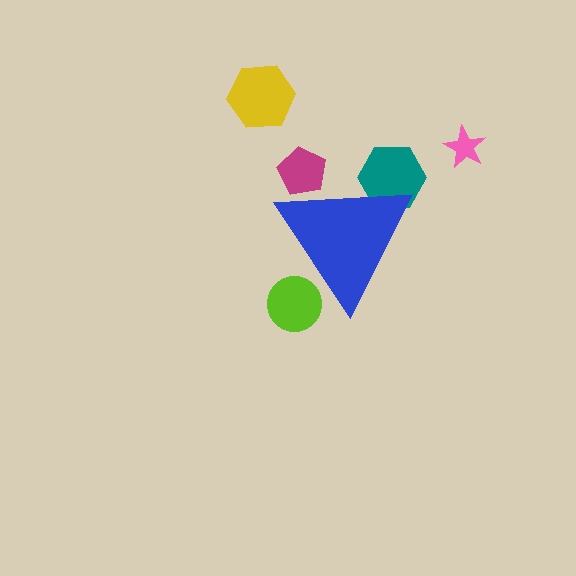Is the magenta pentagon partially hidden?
Yes, the magenta pentagon is partially hidden behind the blue triangle.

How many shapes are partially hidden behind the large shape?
3 shapes are partially hidden.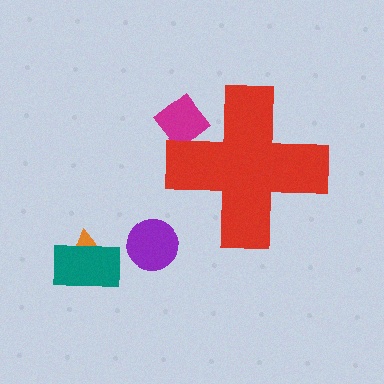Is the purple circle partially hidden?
No, the purple circle is fully visible.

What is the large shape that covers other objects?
A red cross.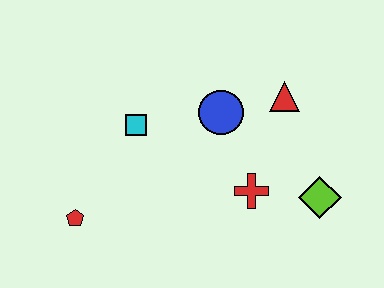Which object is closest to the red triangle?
The blue circle is closest to the red triangle.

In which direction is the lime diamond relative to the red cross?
The lime diamond is to the right of the red cross.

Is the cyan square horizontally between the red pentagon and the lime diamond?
Yes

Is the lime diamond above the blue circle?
No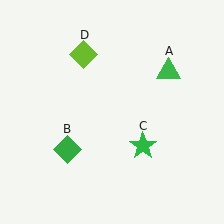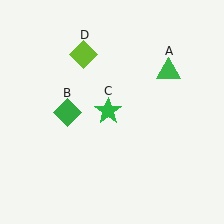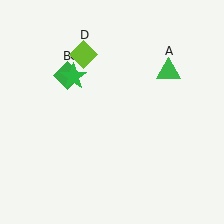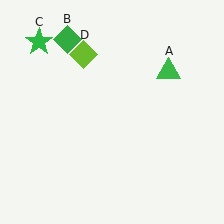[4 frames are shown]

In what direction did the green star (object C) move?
The green star (object C) moved up and to the left.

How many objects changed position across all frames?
2 objects changed position: green diamond (object B), green star (object C).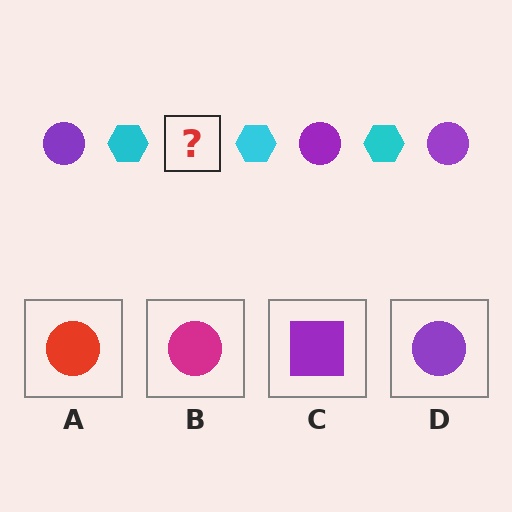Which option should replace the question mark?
Option D.